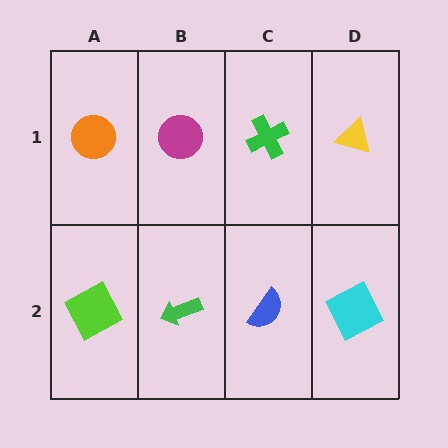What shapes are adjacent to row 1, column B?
A green arrow (row 2, column B), an orange circle (row 1, column A), a green cross (row 1, column C).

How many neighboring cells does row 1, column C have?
3.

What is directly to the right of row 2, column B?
A blue semicircle.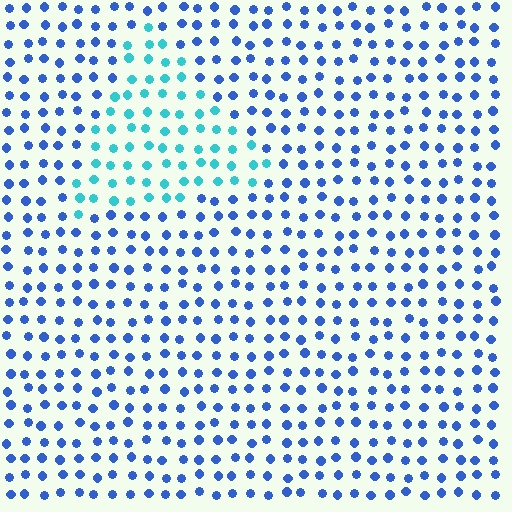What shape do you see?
I see a triangle.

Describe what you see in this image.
The image is filled with small blue elements in a uniform arrangement. A triangle-shaped region is visible where the elements are tinted to a slightly different hue, forming a subtle color boundary.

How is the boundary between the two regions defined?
The boundary is defined purely by a slight shift in hue (about 42 degrees). Spacing, size, and orientation are identical on both sides.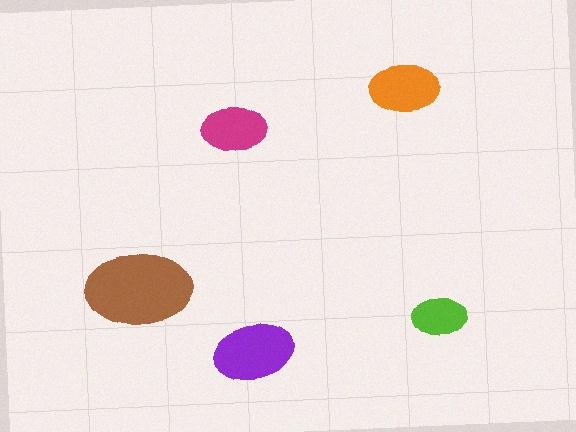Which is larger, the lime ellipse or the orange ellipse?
The orange one.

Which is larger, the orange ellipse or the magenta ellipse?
The orange one.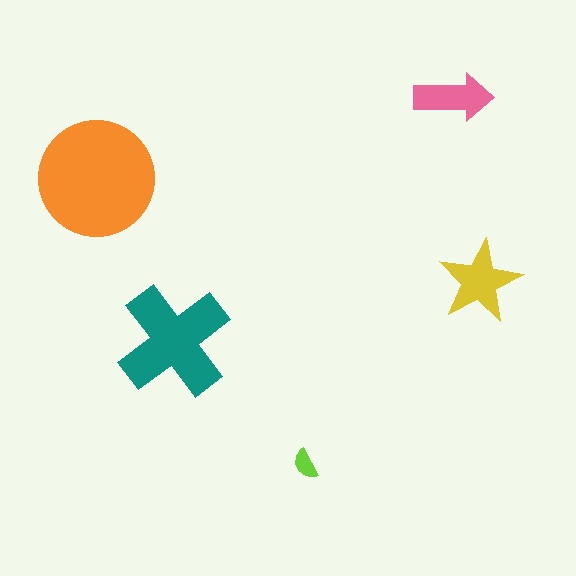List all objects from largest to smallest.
The orange circle, the teal cross, the yellow star, the pink arrow, the lime semicircle.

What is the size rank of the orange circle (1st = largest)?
1st.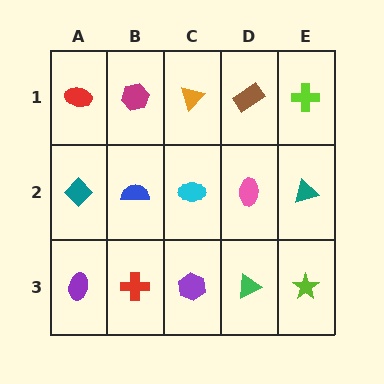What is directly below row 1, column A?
A teal diamond.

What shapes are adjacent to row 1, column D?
A pink ellipse (row 2, column D), an orange triangle (row 1, column C), a lime cross (row 1, column E).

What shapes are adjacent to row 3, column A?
A teal diamond (row 2, column A), a red cross (row 3, column B).